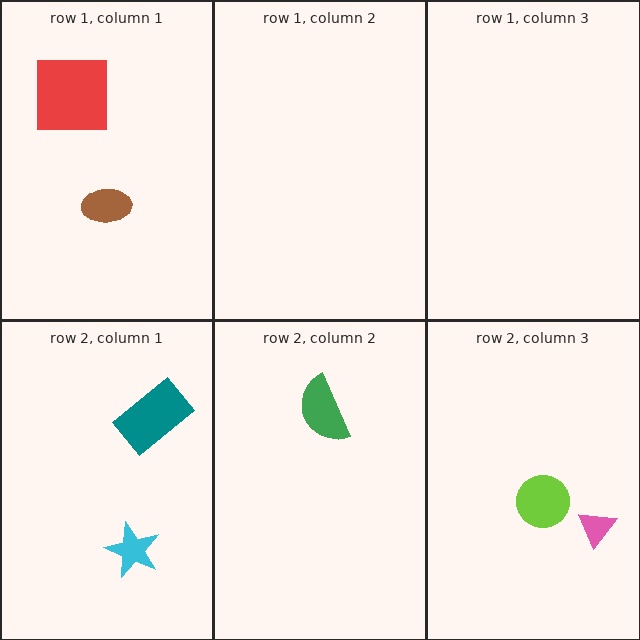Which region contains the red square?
The row 1, column 1 region.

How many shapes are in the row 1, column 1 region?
2.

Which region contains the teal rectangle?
The row 2, column 1 region.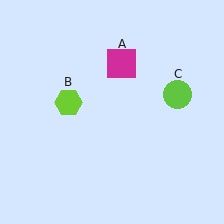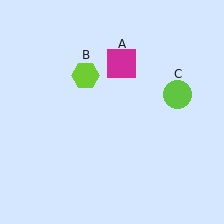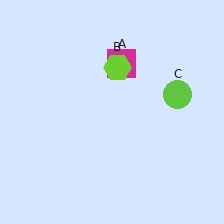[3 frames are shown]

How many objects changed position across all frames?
1 object changed position: lime hexagon (object B).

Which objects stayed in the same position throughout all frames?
Magenta square (object A) and lime circle (object C) remained stationary.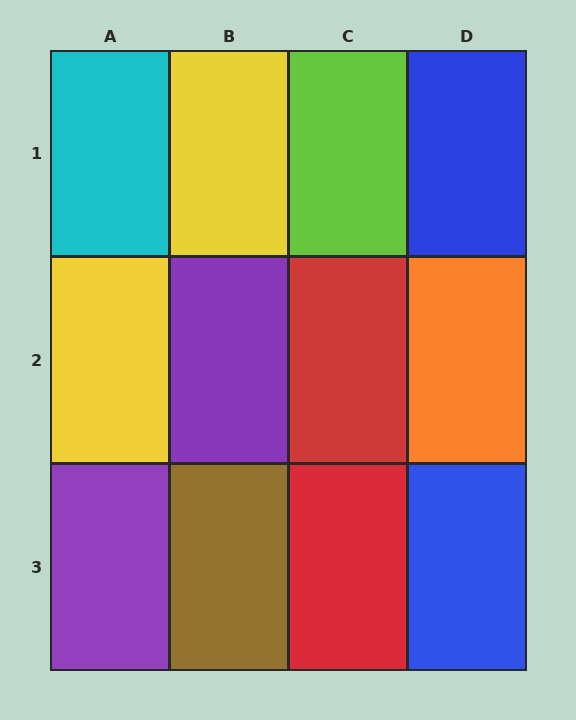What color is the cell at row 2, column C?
Red.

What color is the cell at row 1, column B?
Yellow.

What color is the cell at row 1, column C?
Lime.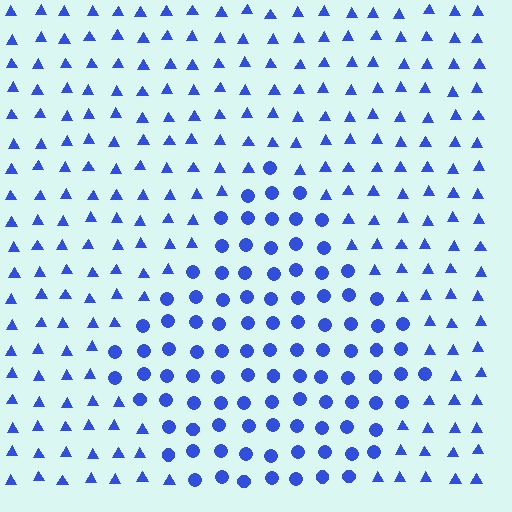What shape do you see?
I see a diamond.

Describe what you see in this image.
The image is filled with small blue elements arranged in a uniform grid. A diamond-shaped region contains circles, while the surrounding area contains triangles. The boundary is defined purely by the change in element shape.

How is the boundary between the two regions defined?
The boundary is defined by a change in element shape: circles inside vs. triangles outside. All elements share the same color and spacing.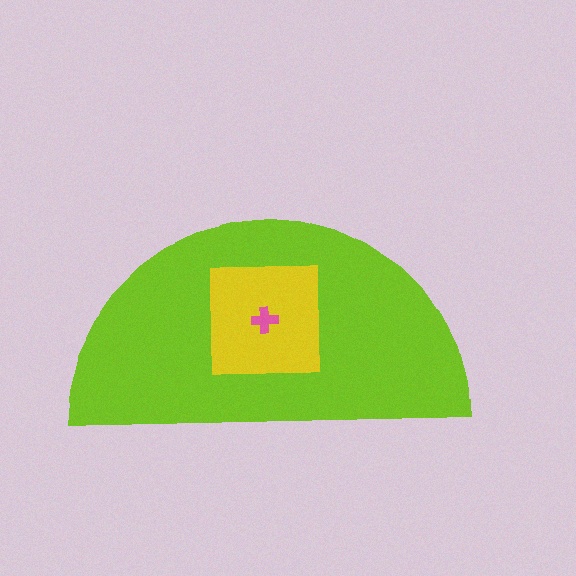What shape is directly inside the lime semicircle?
The yellow square.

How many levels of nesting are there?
3.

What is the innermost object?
The pink cross.